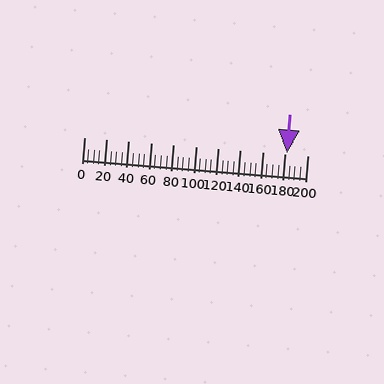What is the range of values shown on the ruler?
The ruler shows values from 0 to 200.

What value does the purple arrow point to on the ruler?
The purple arrow points to approximately 182.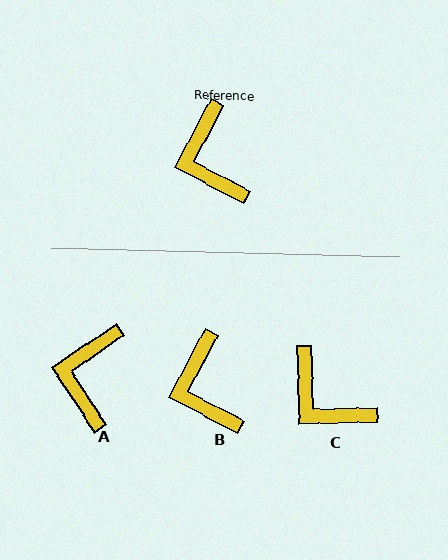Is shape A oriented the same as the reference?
No, it is off by about 28 degrees.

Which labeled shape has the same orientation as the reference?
B.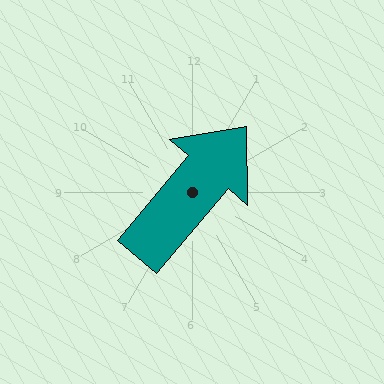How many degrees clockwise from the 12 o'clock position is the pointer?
Approximately 40 degrees.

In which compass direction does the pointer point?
Northeast.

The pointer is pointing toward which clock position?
Roughly 1 o'clock.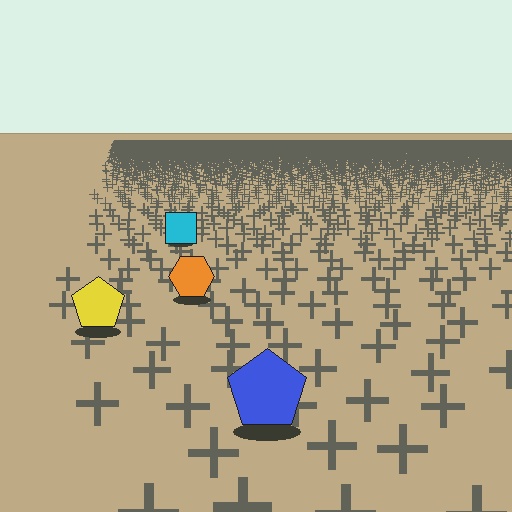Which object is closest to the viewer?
The blue pentagon is closest. The texture marks near it are larger and more spread out.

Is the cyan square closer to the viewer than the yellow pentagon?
No. The yellow pentagon is closer — you can tell from the texture gradient: the ground texture is coarser near it.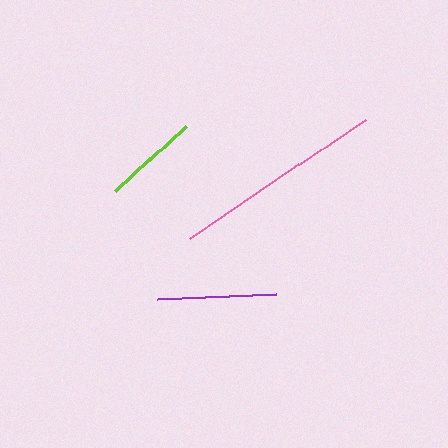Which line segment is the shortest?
The lime line is the shortest at approximately 95 pixels.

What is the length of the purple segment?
The purple segment is approximately 118 pixels long.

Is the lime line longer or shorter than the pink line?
The pink line is longer than the lime line.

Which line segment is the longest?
The pink line is the longest at approximately 212 pixels.